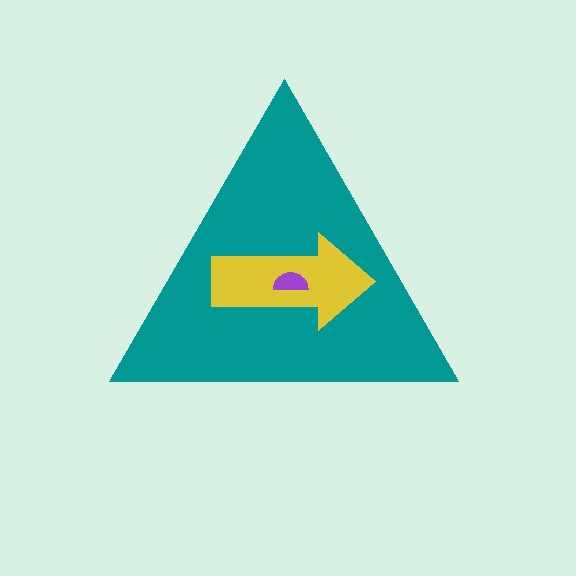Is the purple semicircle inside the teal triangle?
Yes.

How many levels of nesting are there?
3.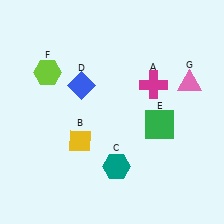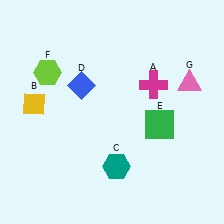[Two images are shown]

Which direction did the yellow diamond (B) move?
The yellow diamond (B) moved left.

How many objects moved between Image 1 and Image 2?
1 object moved between the two images.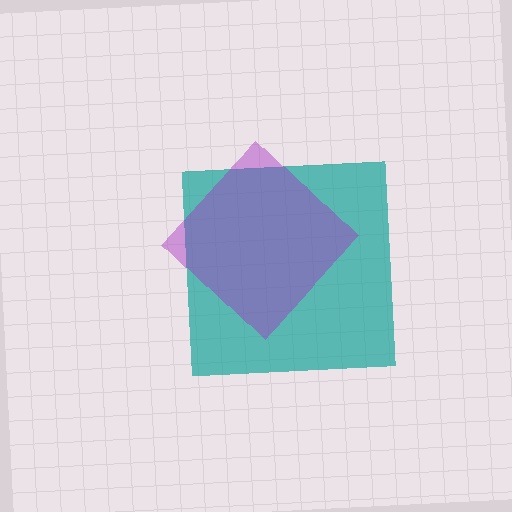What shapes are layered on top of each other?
The layered shapes are: a teal square, a purple diamond.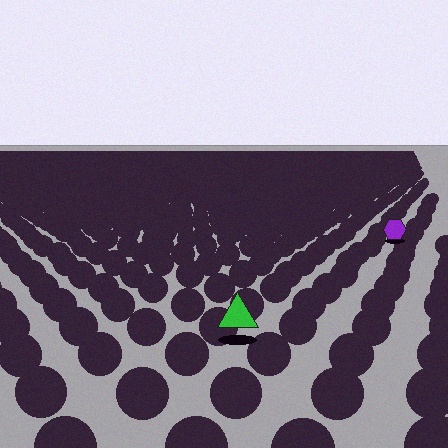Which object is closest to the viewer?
The green triangle is closest. The texture marks near it are larger and more spread out.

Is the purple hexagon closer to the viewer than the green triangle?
No. The green triangle is closer — you can tell from the texture gradient: the ground texture is coarser near it.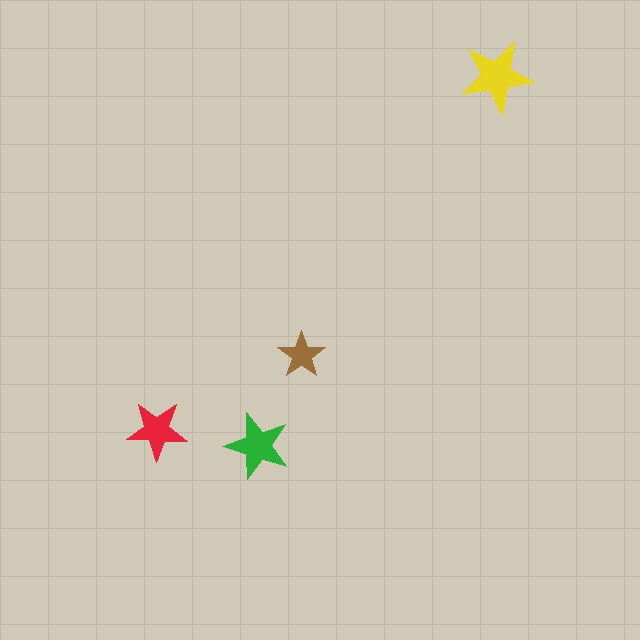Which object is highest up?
The yellow star is topmost.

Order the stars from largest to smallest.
the yellow one, the green one, the red one, the brown one.